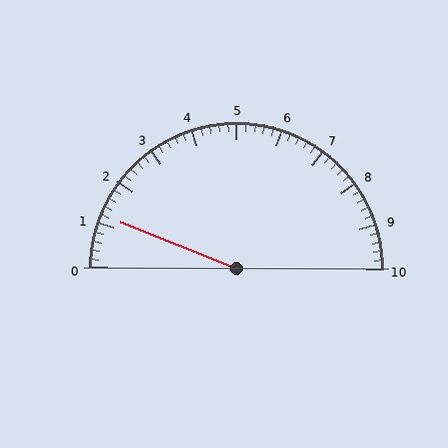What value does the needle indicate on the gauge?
The needle indicates approximately 1.2.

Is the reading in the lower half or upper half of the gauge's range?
The reading is in the lower half of the range (0 to 10).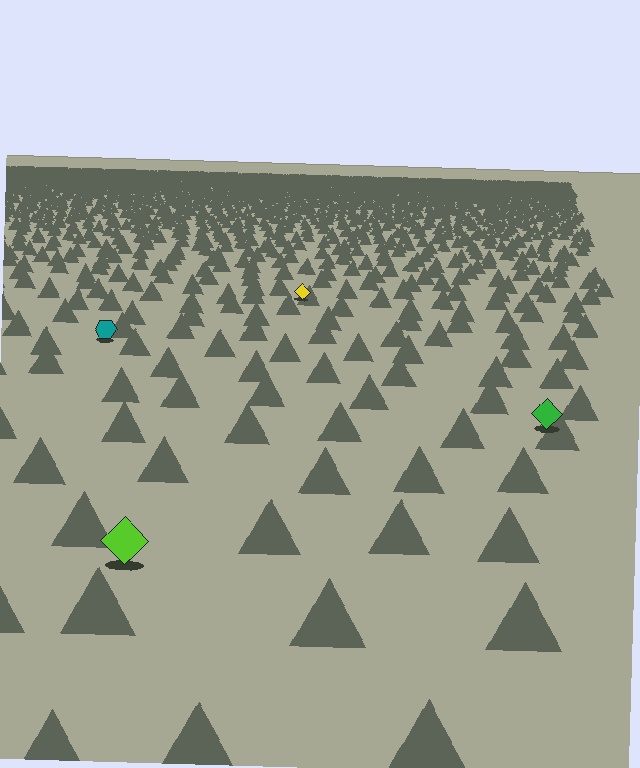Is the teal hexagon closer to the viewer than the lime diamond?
No. The lime diamond is closer — you can tell from the texture gradient: the ground texture is coarser near it.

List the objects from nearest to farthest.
From nearest to farthest: the lime diamond, the green diamond, the teal hexagon, the yellow diamond.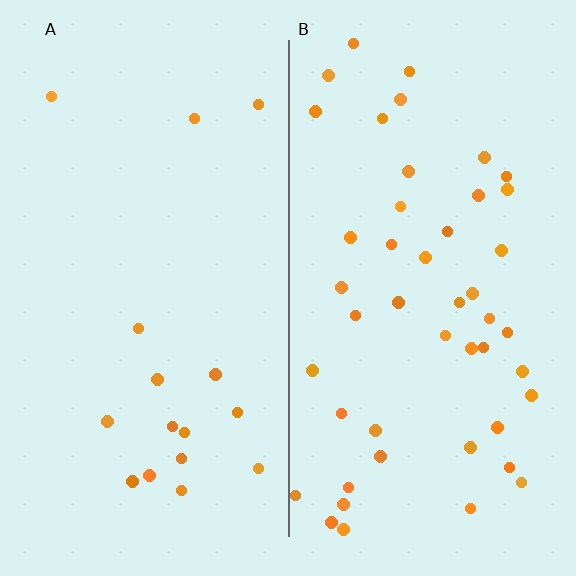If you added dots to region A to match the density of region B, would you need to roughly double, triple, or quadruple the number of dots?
Approximately triple.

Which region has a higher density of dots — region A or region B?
B (the right).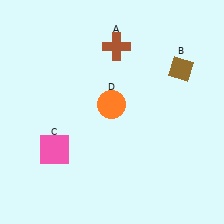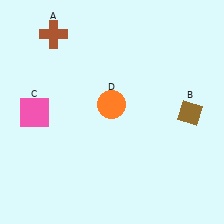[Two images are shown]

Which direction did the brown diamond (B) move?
The brown diamond (B) moved down.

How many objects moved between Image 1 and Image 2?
3 objects moved between the two images.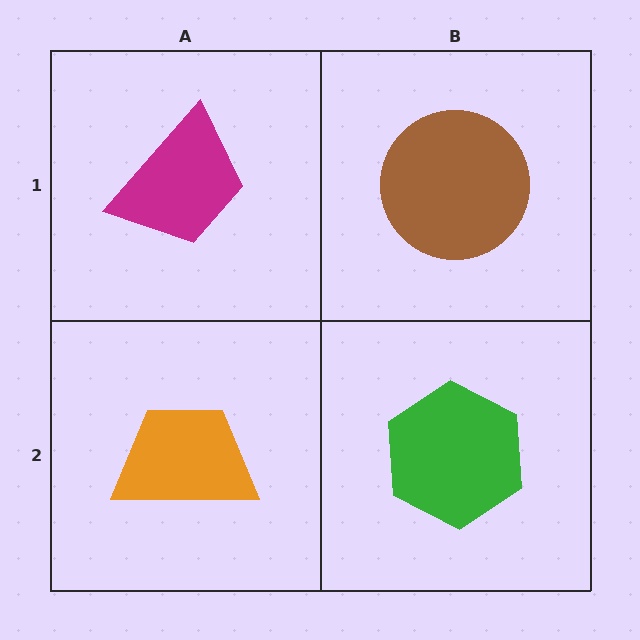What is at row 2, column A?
An orange trapezoid.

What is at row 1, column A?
A magenta trapezoid.